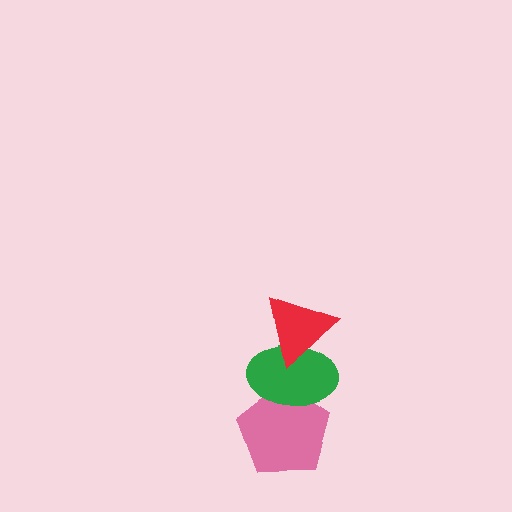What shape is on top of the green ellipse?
The red triangle is on top of the green ellipse.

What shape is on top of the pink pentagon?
The green ellipse is on top of the pink pentagon.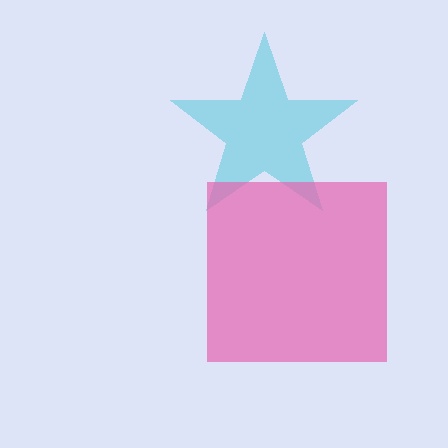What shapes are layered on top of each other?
The layered shapes are: a cyan star, a pink square.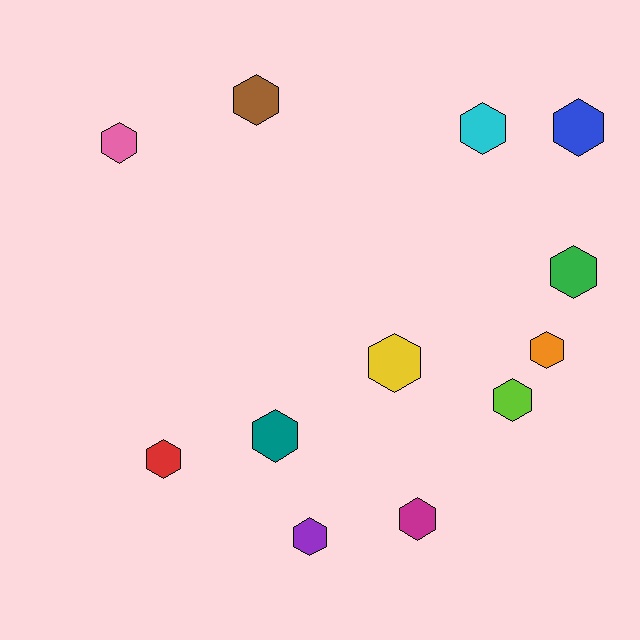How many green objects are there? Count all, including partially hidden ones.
There is 1 green object.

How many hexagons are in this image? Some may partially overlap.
There are 12 hexagons.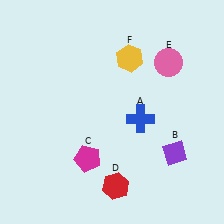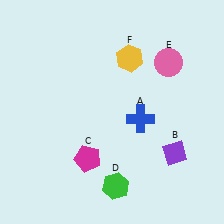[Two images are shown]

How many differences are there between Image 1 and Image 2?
There is 1 difference between the two images.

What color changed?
The hexagon (D) changed from red in Image 1 to green in Image 2.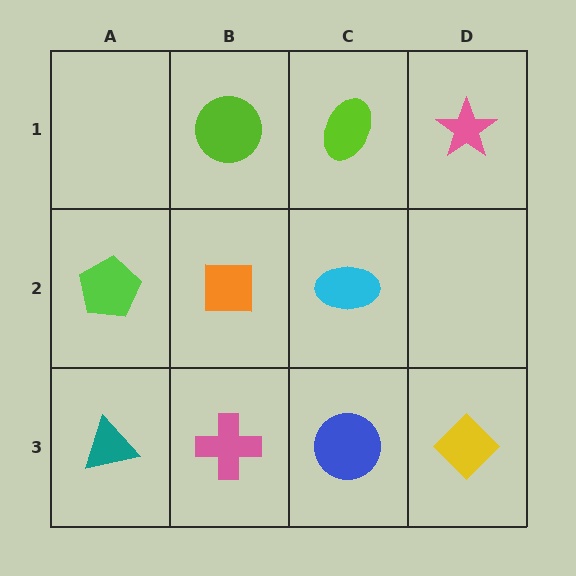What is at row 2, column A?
A lime pentagon.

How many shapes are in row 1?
3 shapes.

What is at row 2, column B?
An orange square.